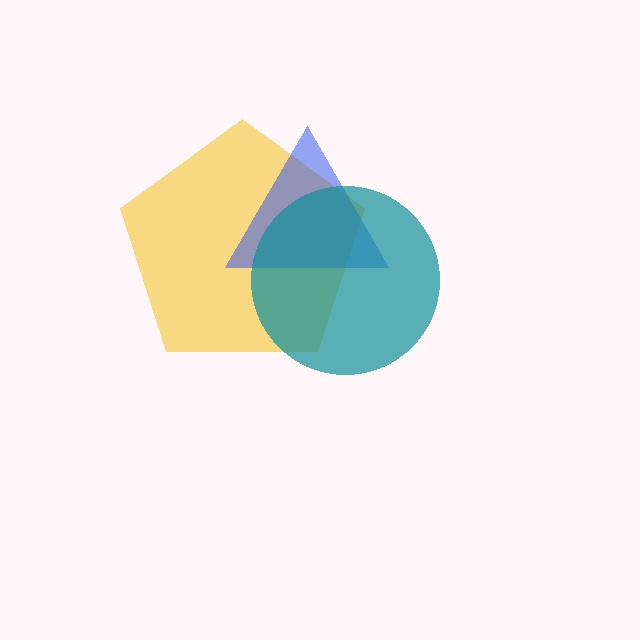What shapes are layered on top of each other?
The layered shapes are: a yellow pentagon, a blue triangle, a teal circle.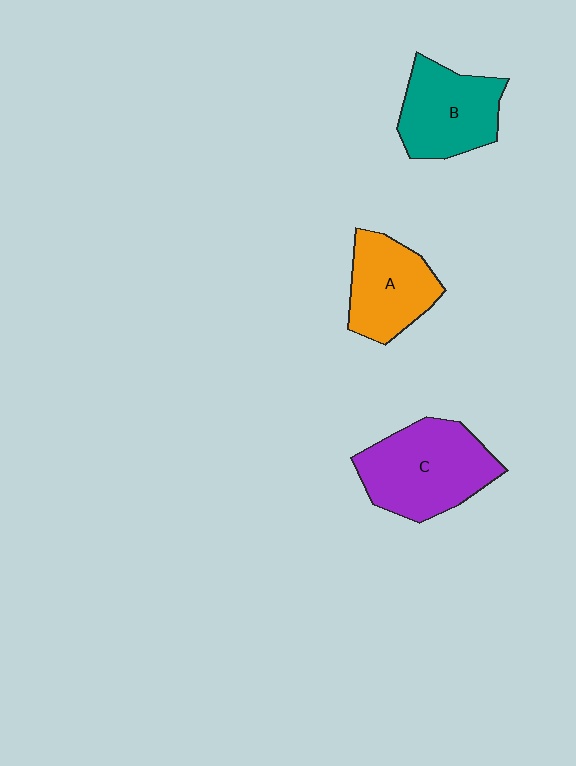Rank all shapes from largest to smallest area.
From largest to smallest: C (purple), B (teal), A (orange).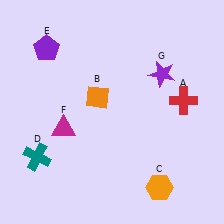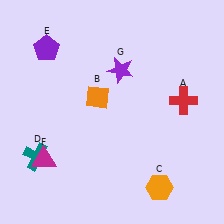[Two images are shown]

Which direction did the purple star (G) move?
The purple star (G) moved left.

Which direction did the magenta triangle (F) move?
The magenta triangle (F) moved down.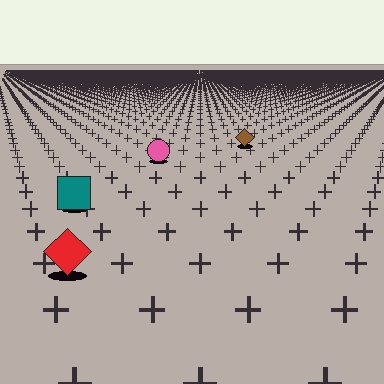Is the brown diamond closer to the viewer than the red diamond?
No. The red diamond is closer — you can tell from the texture gradient: the ground texture is coarser near it.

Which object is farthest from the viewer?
The brown diamond is farthest from the viewer. It appears smaller and the ground texture around it is denser.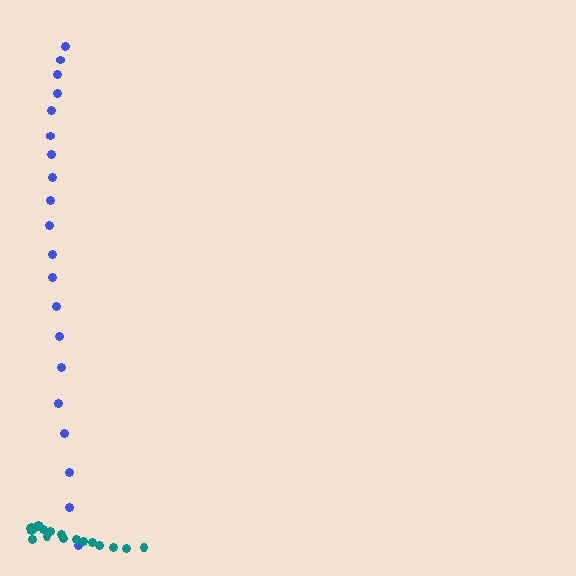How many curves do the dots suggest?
There are 2 distinct paths.